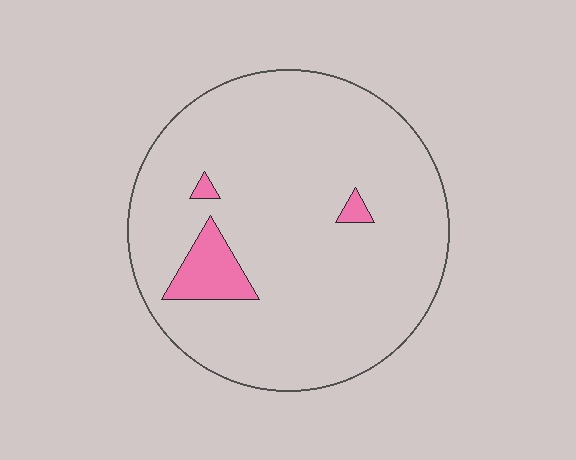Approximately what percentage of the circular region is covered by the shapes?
Approximately 5%.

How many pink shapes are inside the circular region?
3.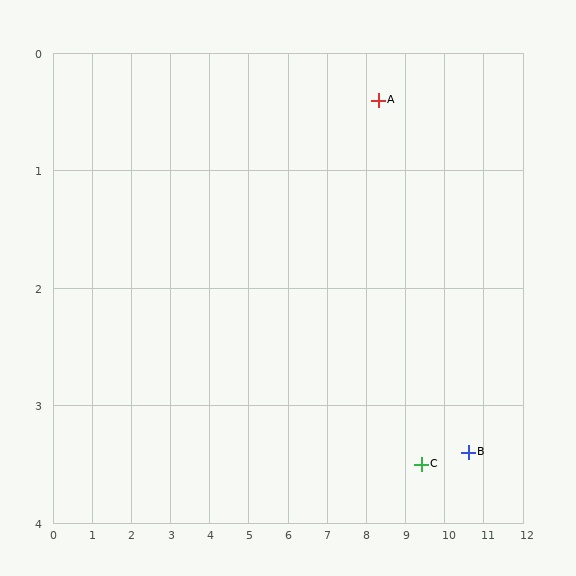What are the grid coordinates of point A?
Point A is at approximately (8.3, 0.4).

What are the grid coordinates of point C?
Point C is at approximately (9.4, 3.5).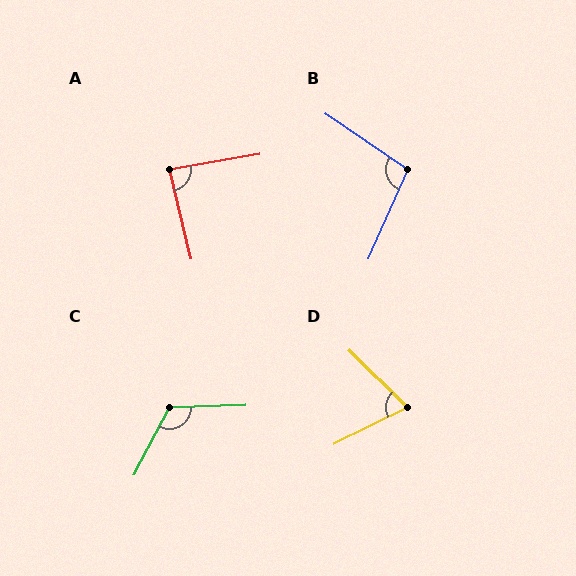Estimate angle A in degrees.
Approximately 86 degrees.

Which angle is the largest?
C, at approximately 119 degrees.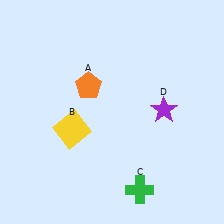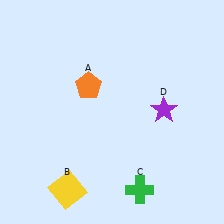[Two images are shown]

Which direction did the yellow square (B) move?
The yellow square (B) moved down.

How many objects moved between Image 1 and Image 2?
1 object moved between the two images.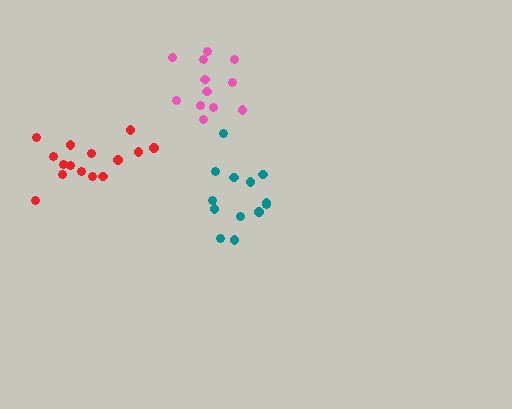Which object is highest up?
The pink cluster is topmost.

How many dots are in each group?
Group 1: 15 dots, Group 2: 13 dots, Group 3: 12 dots (40 total).